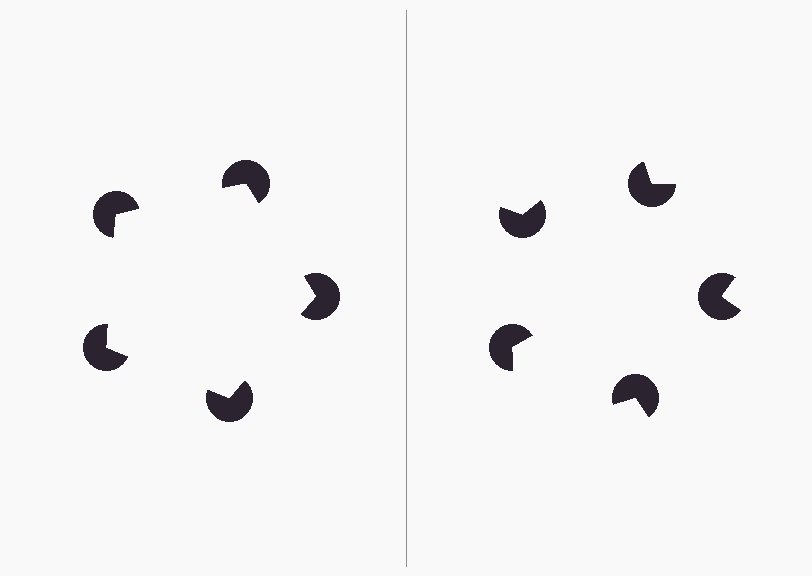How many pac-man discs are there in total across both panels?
10 — 5 on each side.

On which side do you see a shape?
An illusory pentagon appears on the left side. On the right side the wedge cuts are rotated, so no coherent shape forms.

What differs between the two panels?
The pac-man discs are positioned identically on both sides; only the wedge orientations differ. On the left they align to a pentagon; on the right they are misaligned.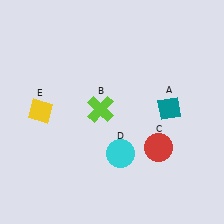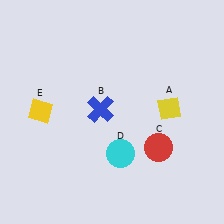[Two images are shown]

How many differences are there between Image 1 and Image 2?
There are 2 differences between the two images.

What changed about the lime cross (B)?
In Image 1, B is lime. In Image 2, it changed to blue.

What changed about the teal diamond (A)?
In Image 1, A is teal. In Image 2, it changed to yellow.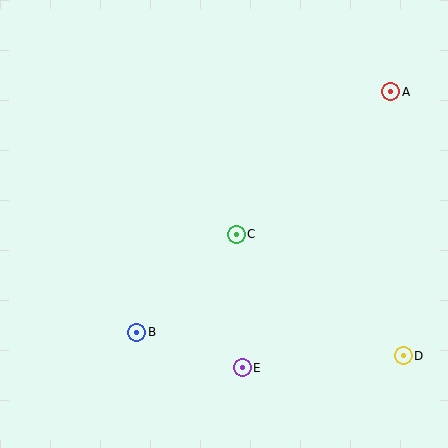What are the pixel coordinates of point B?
Point B is at (137, 332).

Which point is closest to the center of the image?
Point C at (236, 234) is closest to the center.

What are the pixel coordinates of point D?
Point D is at (403, 356).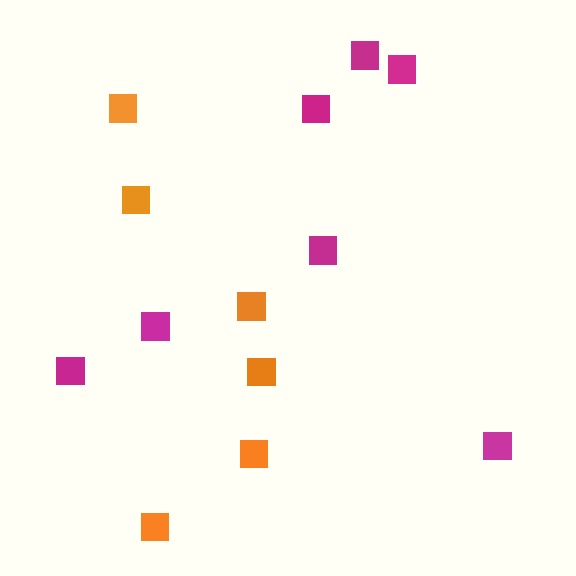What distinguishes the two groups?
There are 2 groups: one group of magenta squares (7) and one group of orange squares (6).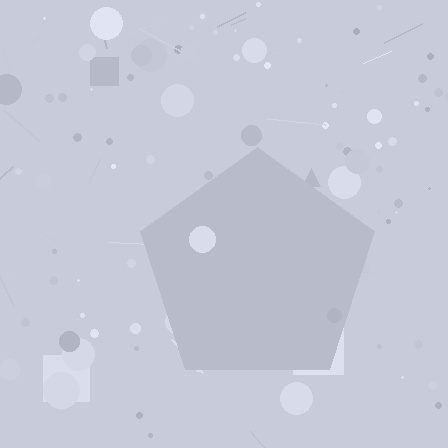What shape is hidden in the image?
A pentagon is hidden in the image.